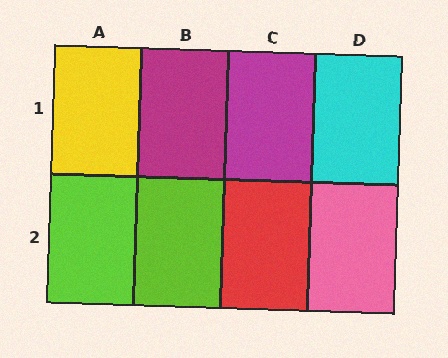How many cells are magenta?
2 cells are magenta.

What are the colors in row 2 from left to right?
Lime, lime, red, pink.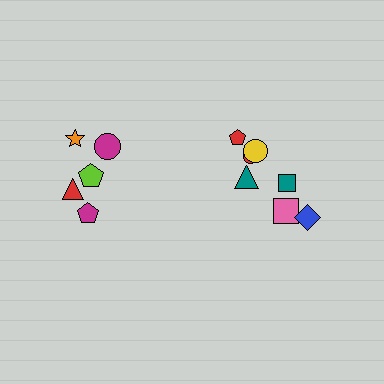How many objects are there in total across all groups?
There are 12 objects.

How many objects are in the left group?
There are 5 objects.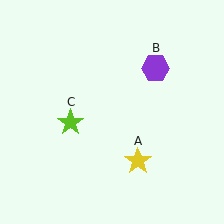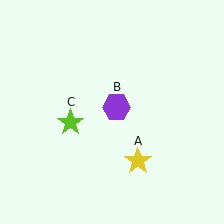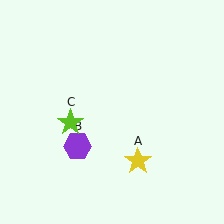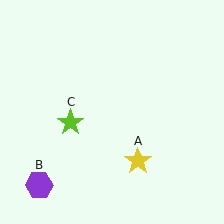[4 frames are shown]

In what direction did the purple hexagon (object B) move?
The purple hexagon (object B) moved down and to the left.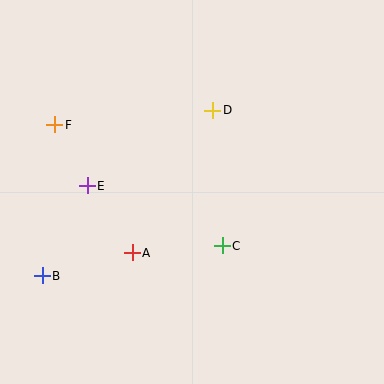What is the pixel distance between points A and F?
The distance between A and F is 150 pixels.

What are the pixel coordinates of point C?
Point C is at (222, 246).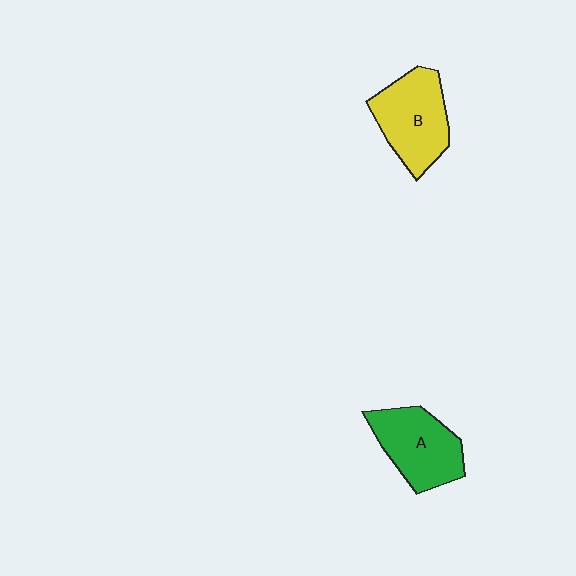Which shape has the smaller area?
Shape A (green).